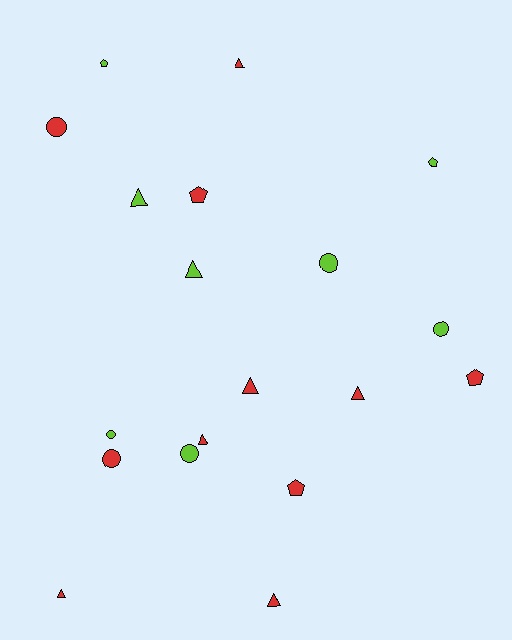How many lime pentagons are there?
There are 2 lime pentagons.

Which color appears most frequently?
Red, with 11 objects.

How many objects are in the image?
There are 19 objects.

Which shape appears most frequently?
Triangle, with 8 objects.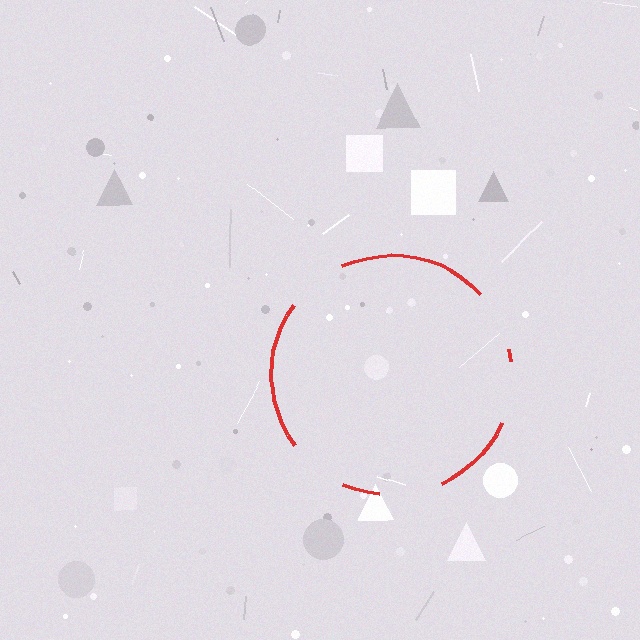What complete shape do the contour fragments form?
The contour fragments form a circle.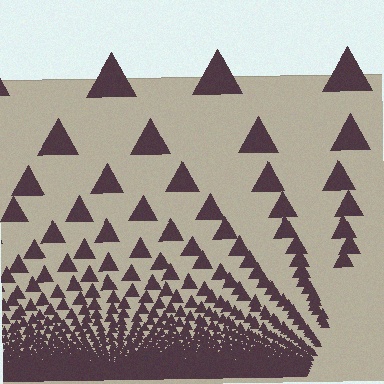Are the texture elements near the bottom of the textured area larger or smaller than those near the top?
Smaller. The gradient is inverted — elements near the bottom are smaller and denser.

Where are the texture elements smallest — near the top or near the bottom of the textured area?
Near the bottom.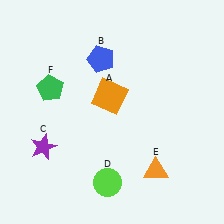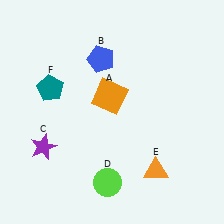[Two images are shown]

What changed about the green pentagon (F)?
In Image 1, F is green. In Image 2, it changed to teal.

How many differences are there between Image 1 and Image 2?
There is 1 difference between the two images.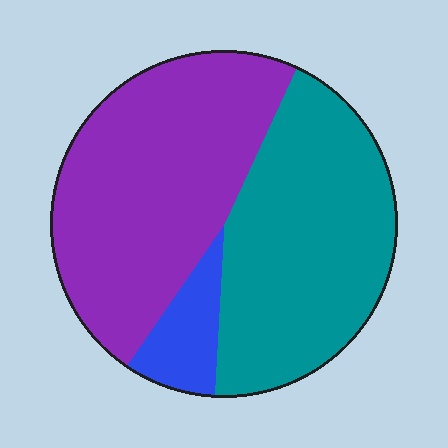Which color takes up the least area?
Blue, at roughly 10%.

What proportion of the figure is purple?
Purple takes up between a quarter and a half of the figure.